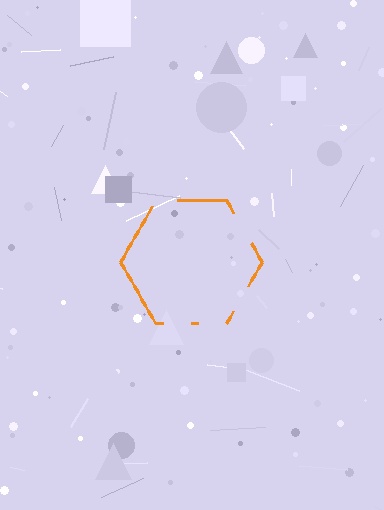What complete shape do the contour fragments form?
The contour fragments form a hexagon.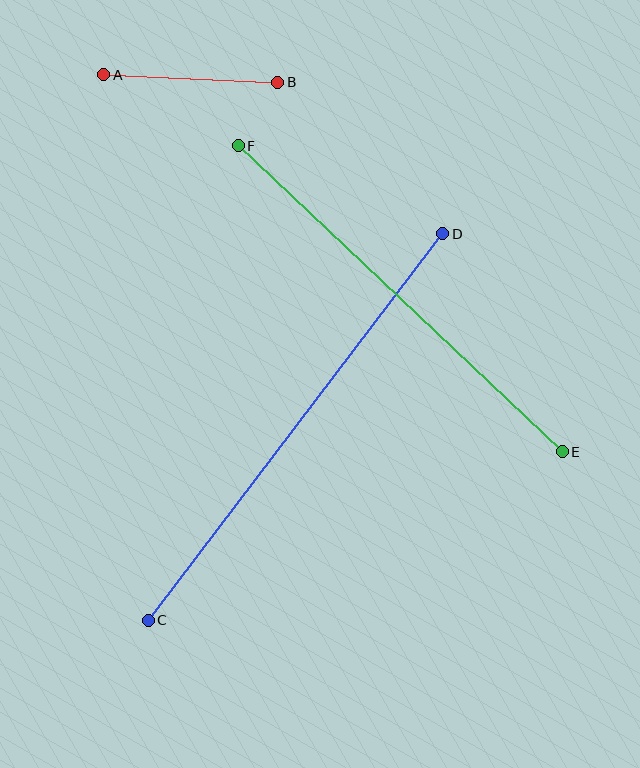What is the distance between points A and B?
The distance is approximately 174 pixels.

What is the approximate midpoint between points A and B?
The midpoint is at approximately (191, 79) pixels.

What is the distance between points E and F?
The distance is approximately 445 pixels.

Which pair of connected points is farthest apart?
Points C and D are farthest apart.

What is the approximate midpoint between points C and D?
The midpoint is at approximately (296, 427) pixels.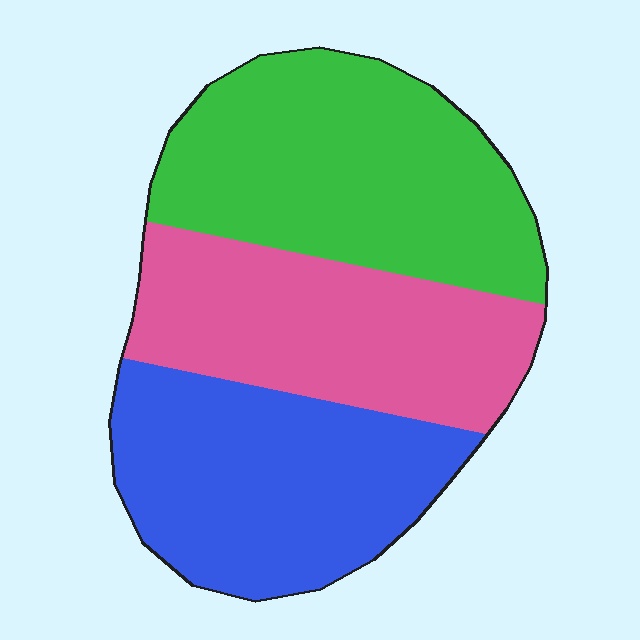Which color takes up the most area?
Green, at roughly 35%.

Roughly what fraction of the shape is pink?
Pink covers around 30% of the shape.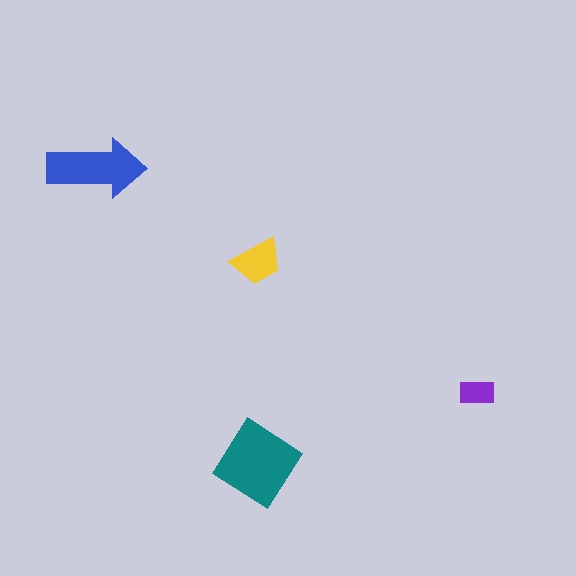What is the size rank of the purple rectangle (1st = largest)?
4th.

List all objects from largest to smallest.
The teal diamond, the blue arrow, the yellow trapezoid, the purple rectangle.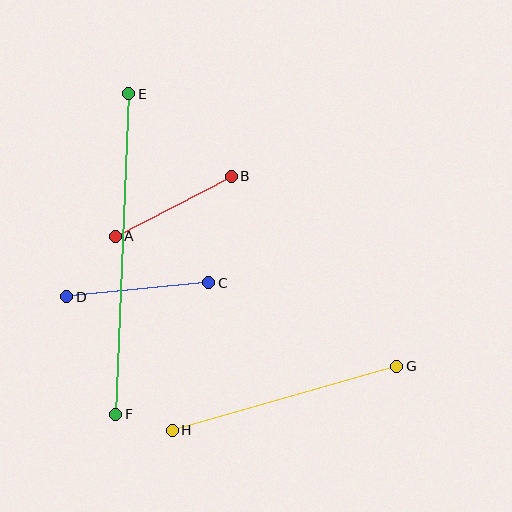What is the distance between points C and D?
The distance is approximately 142 pixels.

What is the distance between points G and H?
The distance is approximately 234 pixels.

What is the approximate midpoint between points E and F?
The midpoint is at approximately (122, 254) pixels.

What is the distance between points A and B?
The distance is approximately 131 pixels.